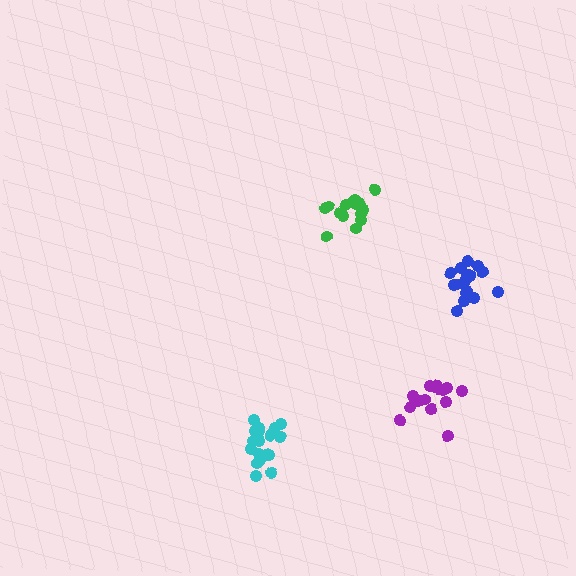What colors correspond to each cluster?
The clusters are colored: green, blue, cyan, purple.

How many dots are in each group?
Group 1: 19 dots, Group 2: 16 dots, Group 3: 19 dots, Group 4: 15 dots (69 total).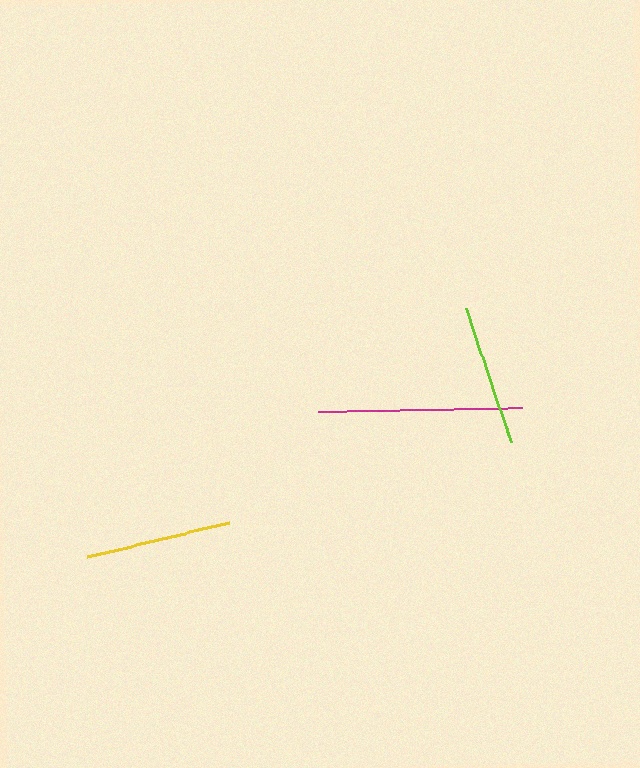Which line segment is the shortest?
The lime line is the shortest at approximately 141 pixels.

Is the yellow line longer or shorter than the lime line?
The yellow line is longer than the lime line.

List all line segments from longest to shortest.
From longest to shortest: magenta, yellow, lime.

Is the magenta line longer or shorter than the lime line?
The magenta line is longer than the lime line.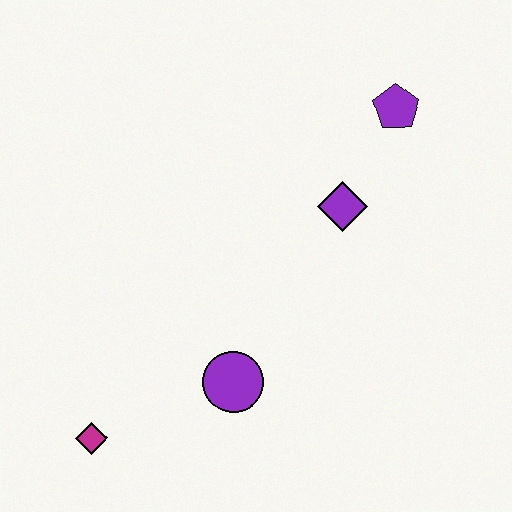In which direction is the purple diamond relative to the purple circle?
The purple diamond is above the purple circle.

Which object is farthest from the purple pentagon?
The magenta diamond is farthest from the purple pentagon.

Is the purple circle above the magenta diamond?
Yes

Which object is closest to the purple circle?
The magenta diamond is closest to the purple circle.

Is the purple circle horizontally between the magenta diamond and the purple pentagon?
Yes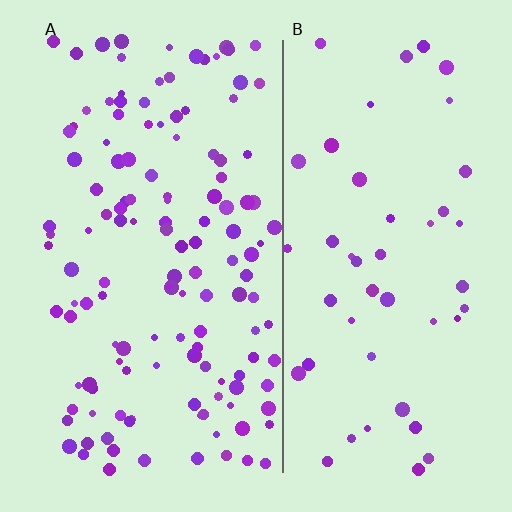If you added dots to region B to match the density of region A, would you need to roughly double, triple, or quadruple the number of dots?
Approximately triple.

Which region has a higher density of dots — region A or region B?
A (the left).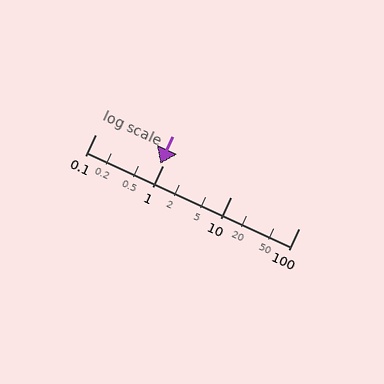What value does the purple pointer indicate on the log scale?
The pointer indicates approximately 0.92.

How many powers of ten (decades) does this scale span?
The scale spans 3 decades, from 0.1 to 100.